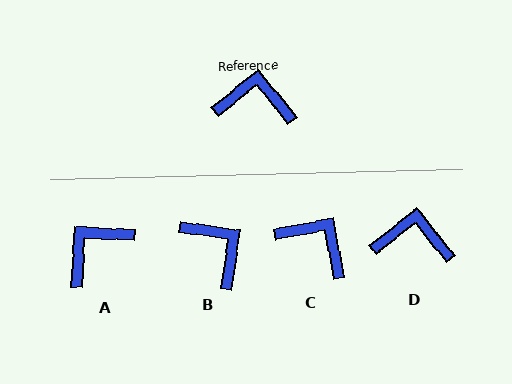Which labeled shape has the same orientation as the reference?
D.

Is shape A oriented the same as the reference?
No, it is off by about 48 degrees.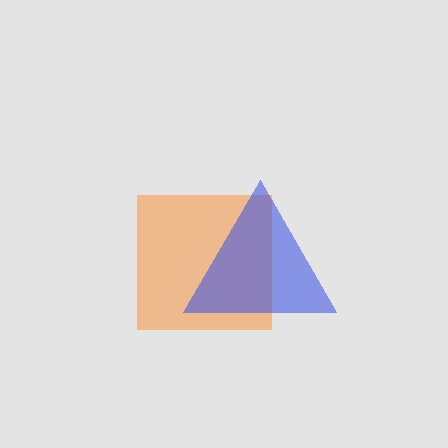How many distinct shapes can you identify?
There are 2 distinct shapes: an orange square, a blue triangle.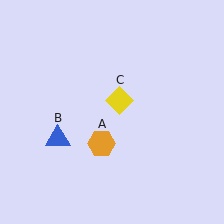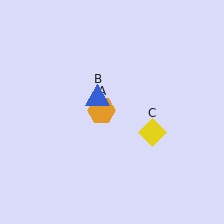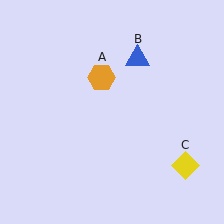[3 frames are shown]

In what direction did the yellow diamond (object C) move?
The yellow diamond (object C) moved down and to the right.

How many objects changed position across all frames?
3 objects changed position: orange hexagon (object A), blue triangle (object B), yellow diamond (object C).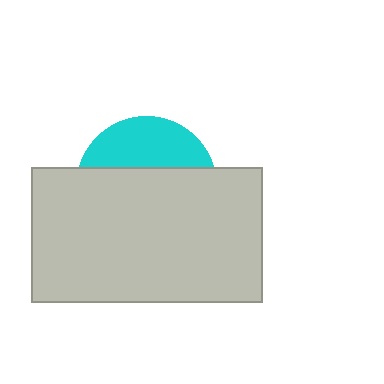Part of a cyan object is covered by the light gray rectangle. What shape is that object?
It is a circle.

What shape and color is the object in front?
The object in front is a light gray rectangle.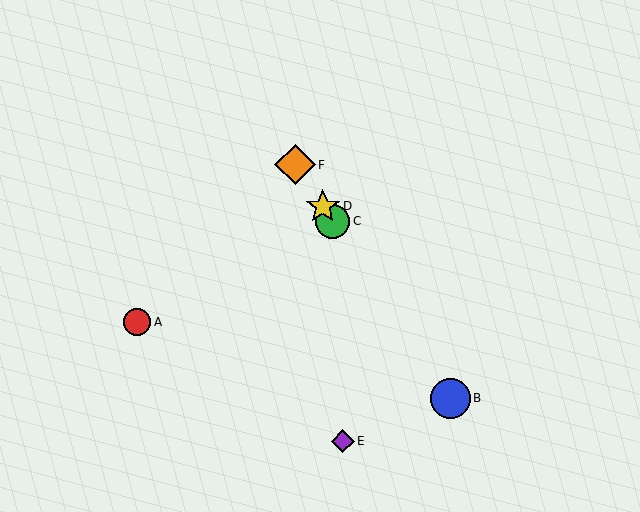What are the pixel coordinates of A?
Object A is at (137, 322).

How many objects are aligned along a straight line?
4 objects (B, C, D, F) are aligned along a straight line.